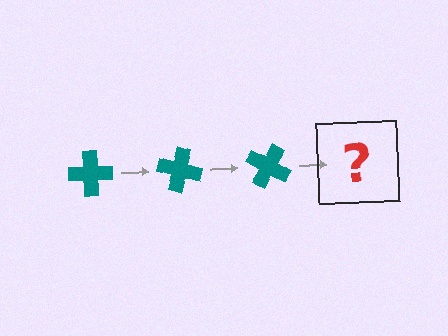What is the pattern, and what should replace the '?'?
The pattern is that the cross rotates 15 degrees each step. The '?' should be a teal cross rotated 45 degrees.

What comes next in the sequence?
The next element should be a teal cross rotated 45 degrees.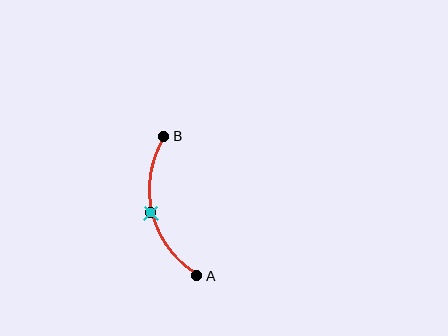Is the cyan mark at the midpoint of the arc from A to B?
Yes. The cyan mark lies on the arc at equal arc-length from both A and B — it is the arc midpoint.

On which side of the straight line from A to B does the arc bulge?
The arc bulges to the left of the straight line connecting A and B.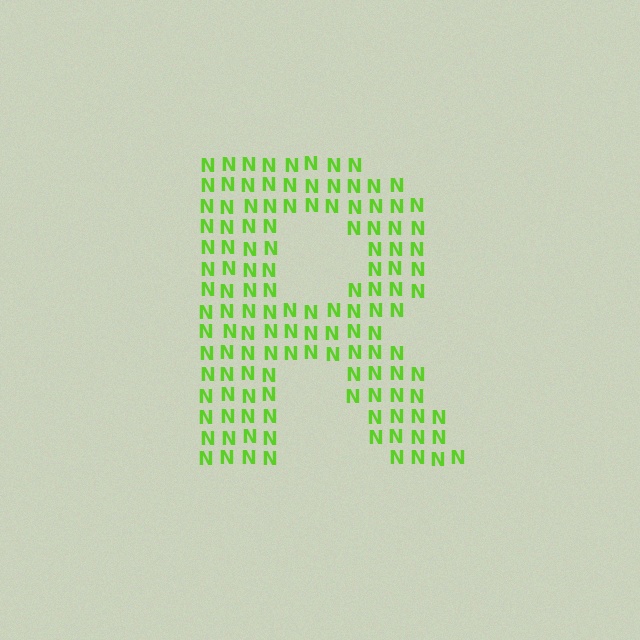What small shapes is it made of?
It is made of small letter N's.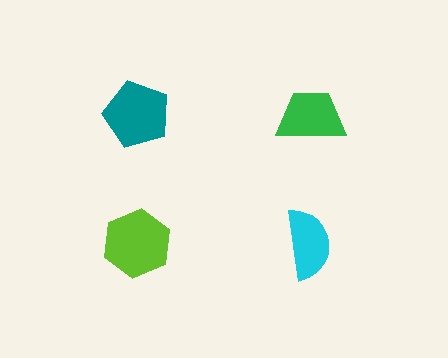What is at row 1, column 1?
A teal pentagon.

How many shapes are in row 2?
2 shapes.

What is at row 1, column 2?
A green trapezoid.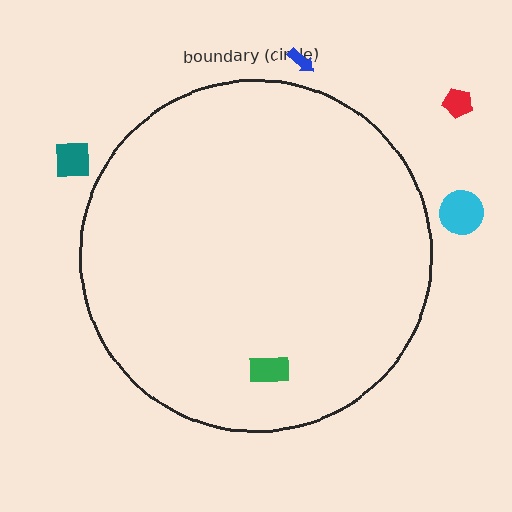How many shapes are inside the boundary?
1 inside, 4 outside.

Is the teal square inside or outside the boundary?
Outside.